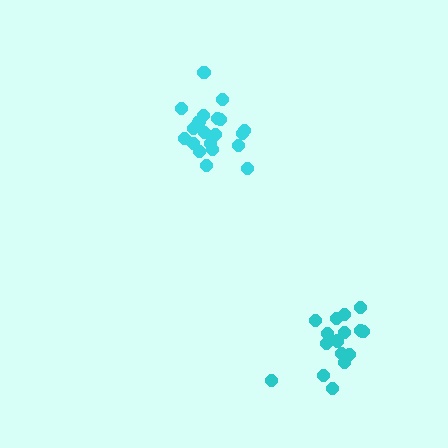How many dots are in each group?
Group 1: 20 dots, Group 2: 17 dots (37 total).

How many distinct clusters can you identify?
There are 2 distinct clusters.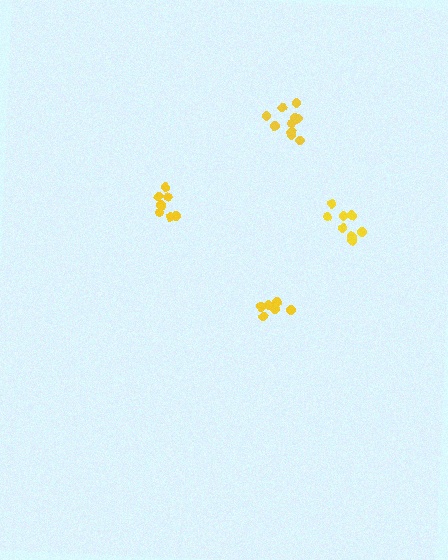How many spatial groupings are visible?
There are 4 spatial groupings.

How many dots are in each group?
Group 1: 8 dots, Group 2: 11 dots, Group 3: 8 dots, Group 4: 6 dots (33 total).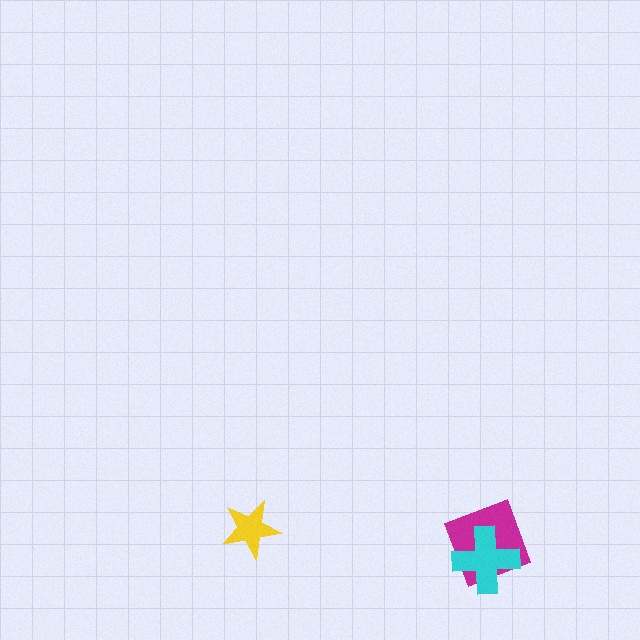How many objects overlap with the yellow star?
0 objects overlap with the yellow star.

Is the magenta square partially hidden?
Yes, it is partially covered by another shape.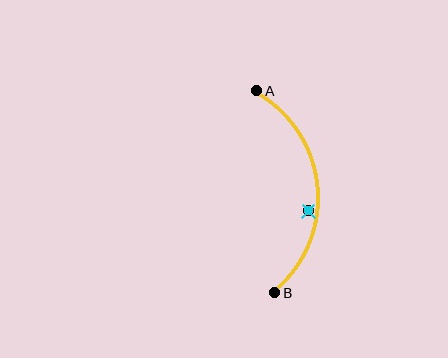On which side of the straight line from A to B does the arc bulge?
The arc bulges to the right of the straight line connecting A and B.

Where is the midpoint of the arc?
The arc midpoint is the point on the curve farthest from the straight line joining A and B. It sits to the right of that line.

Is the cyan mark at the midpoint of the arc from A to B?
No — the cyan mark does not lie on the arc at all. It sits slightly inside the curve.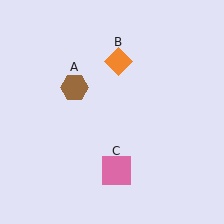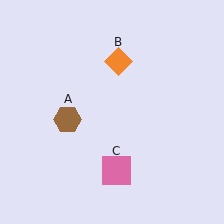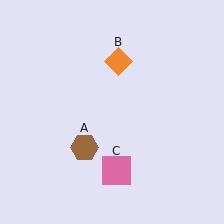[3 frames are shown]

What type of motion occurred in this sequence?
The brown hexagon (object A) rotated counterclockwise around the center of the scene.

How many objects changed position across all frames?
1 object changed position: brown hexagon (object A).